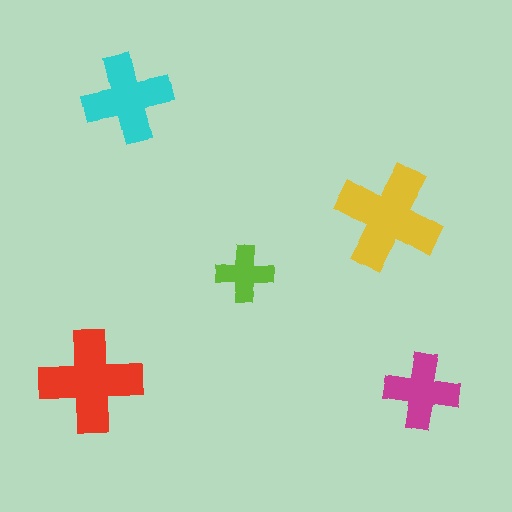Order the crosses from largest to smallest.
the yellow one, the red one, the cyan one, the magenta one, the lime one.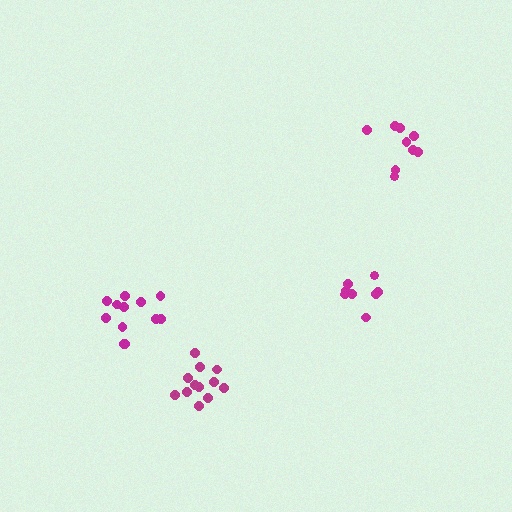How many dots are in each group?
Group 1: 8 dots, Group 2: 12 dots, Group 3: 9 dots, Group 4: 12 dots (41 total).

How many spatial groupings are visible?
There are 4 spatial groupings.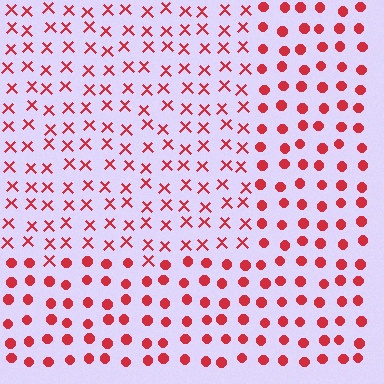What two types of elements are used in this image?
The image uses X marks inside the rectangle region and circles outside it.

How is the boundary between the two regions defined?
The boundary is defined by a change in element shape: X marks inside vs. circles outside. All elements share the same color and spacing.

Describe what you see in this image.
The image is filled with small red elements arranged in a uniform grid. A rectangle-shaped region contains X marks, while the surrounding area contains circles. The boundary is defined purely by the change in element shape.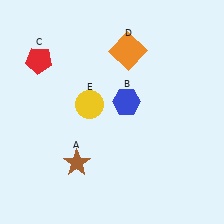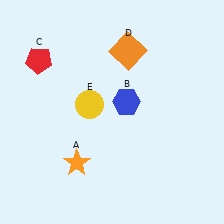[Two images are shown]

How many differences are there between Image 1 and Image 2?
There is 1 difference between the two images.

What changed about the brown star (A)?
In Image 1, A is brown. In Image 2, it changed to orange.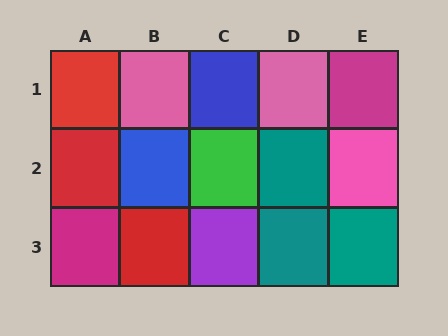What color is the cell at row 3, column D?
Teal.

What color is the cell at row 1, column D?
Pink.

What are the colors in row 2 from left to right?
Red, blue, green, teal, pink.